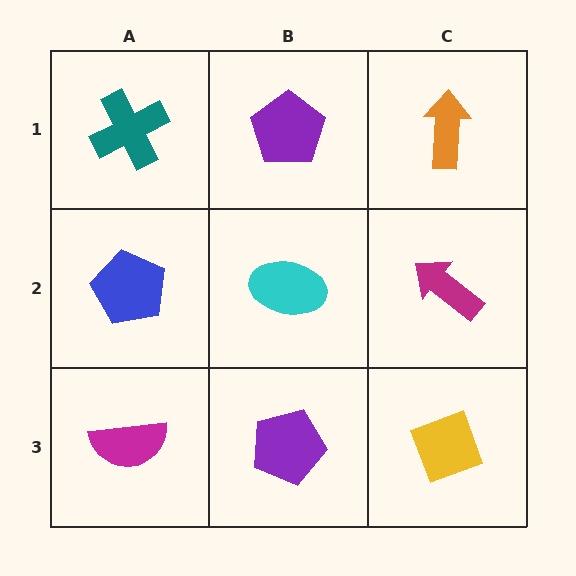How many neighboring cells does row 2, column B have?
4.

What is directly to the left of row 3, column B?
A magenta semicircle.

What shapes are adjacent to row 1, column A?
A blue pentagon (row 2, column A), a purple pentagon (row 1, column B).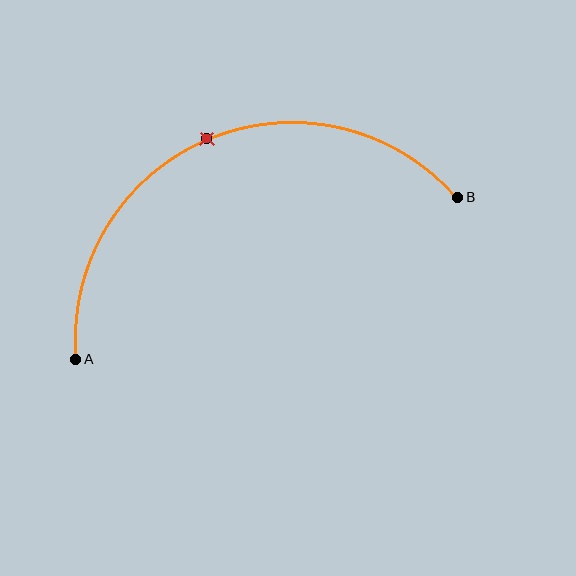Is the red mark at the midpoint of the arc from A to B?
Yes. The red mark lies on the arc at equal arc-length from both A and B — it is the arc midpoint.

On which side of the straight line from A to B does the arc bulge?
The arc bulges above the straight line connecting A and B.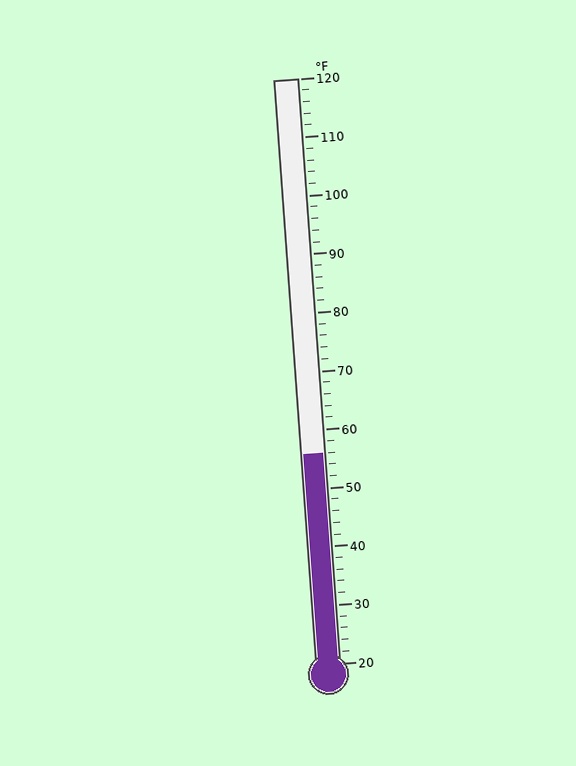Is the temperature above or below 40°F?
The temperature is above 40°F.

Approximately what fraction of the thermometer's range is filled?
The thermometer is filled to approximately 35% of its range.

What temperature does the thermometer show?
The thermometer shows approximately 56°F.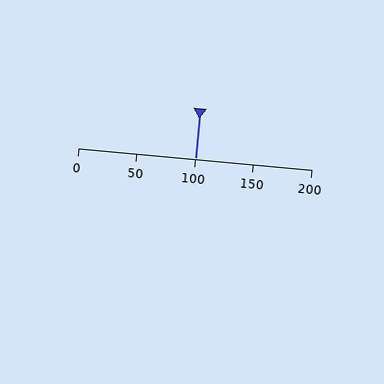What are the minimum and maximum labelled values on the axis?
The axis runs from 0 to 200.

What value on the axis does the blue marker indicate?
The marker indicates approximately 100.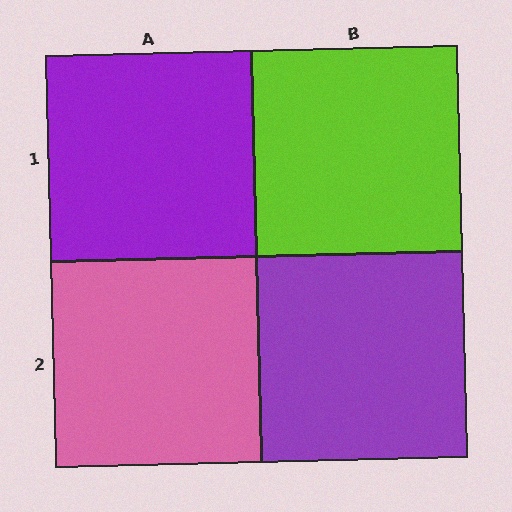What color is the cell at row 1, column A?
Purple.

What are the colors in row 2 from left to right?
Pink, purple.